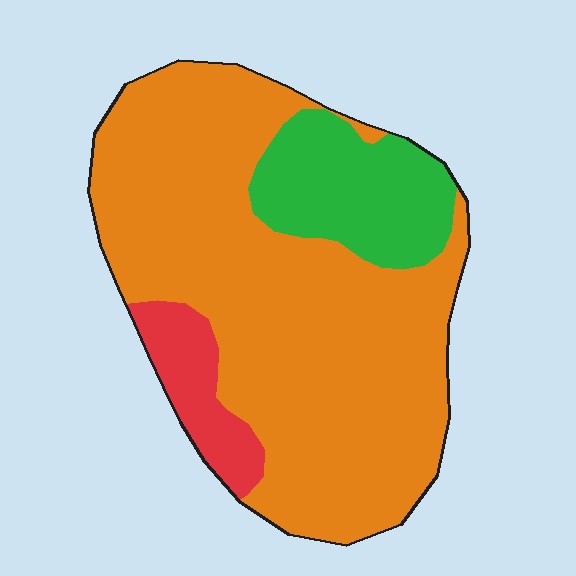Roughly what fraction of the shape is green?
Green takes up less than a quarter of the shape.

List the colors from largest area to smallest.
From largest to smallest: orange, green, red.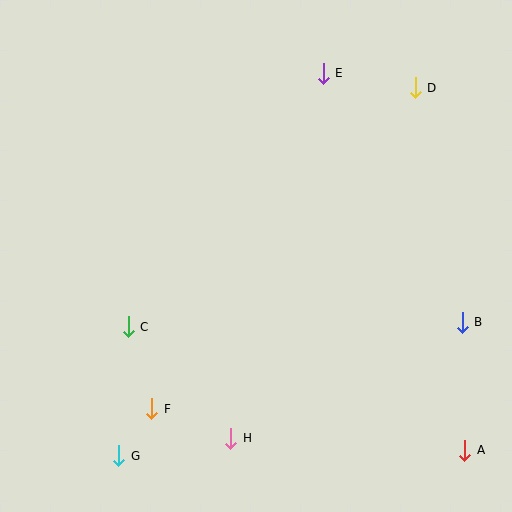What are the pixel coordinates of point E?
Point E is at (323, 73).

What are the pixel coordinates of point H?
Point H is at (231, 438).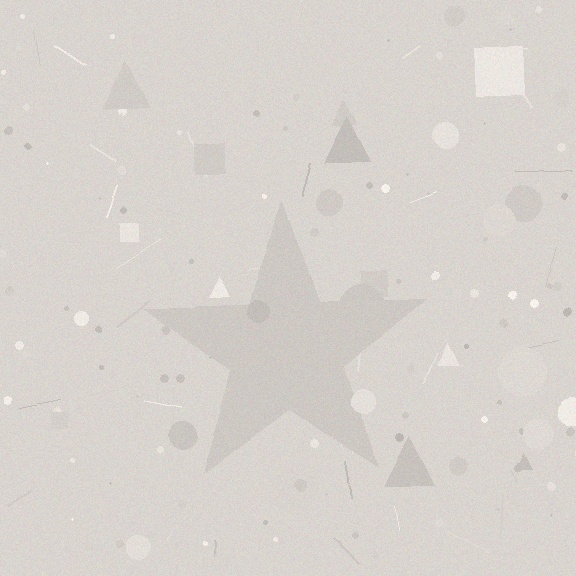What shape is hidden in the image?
A star is hidden in the image.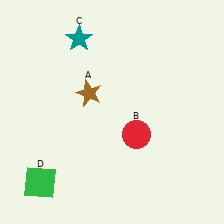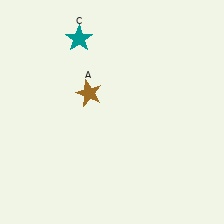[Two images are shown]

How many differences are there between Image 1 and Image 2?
There are 2 differences between the two images.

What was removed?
The red circle (B), the green square (D) were removed in Image 2.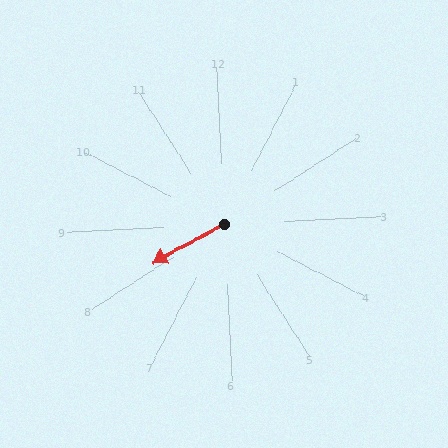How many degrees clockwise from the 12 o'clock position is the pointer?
Approximately 245 degrees.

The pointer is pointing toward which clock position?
Roughly 8 o'clock.